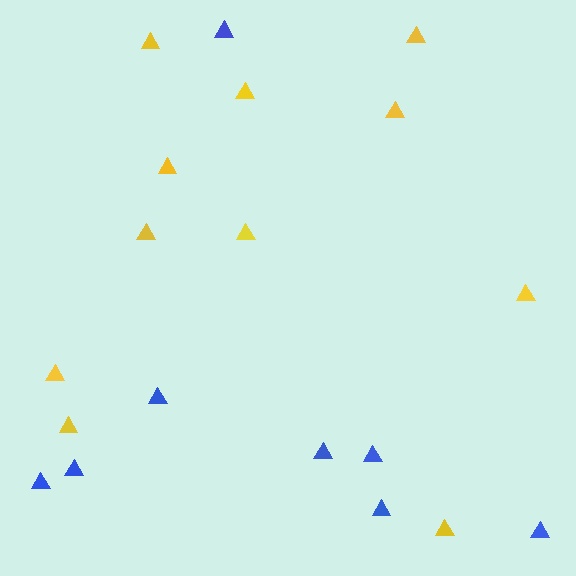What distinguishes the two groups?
There are 2 groups: one group of yellow triangles (11) and one group of blue triangles (8).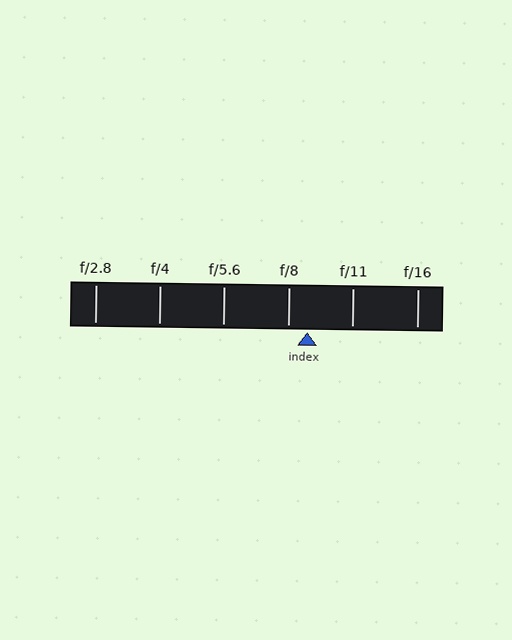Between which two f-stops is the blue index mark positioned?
The index mark is between f/8 and f/11.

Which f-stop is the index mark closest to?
The index mark is closest to f/8.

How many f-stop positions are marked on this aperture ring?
There are 6 f-stop positions marked.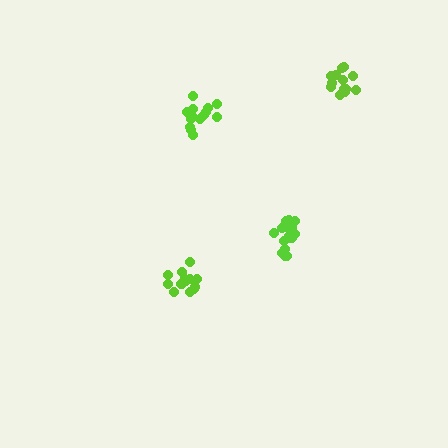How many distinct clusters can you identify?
There are 4 distinct clusters.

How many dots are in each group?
Group 1: 14 dots, Group 2: 16 dots, Group 3: 13 dots, Group 4: 14 dots (57 total).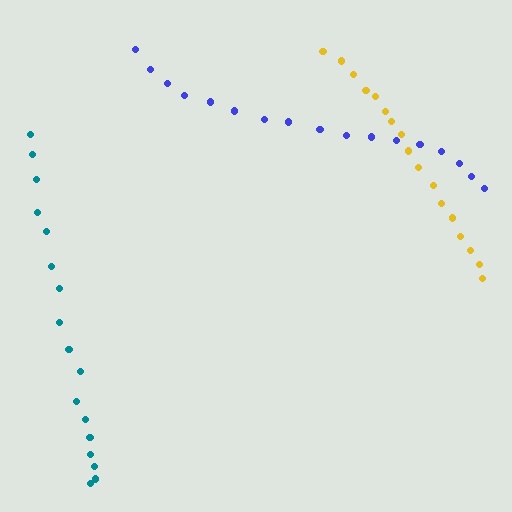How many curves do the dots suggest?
There are 3 distinct paths.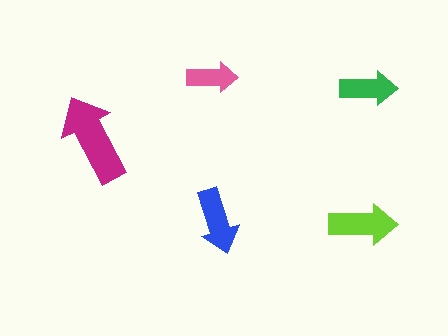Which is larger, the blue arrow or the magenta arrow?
The magenta one.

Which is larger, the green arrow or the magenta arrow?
The magenta one.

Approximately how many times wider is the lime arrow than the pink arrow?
About 1.5 times wider.